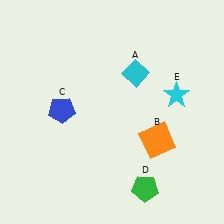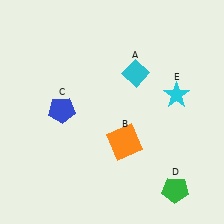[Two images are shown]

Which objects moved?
The objects that moved are: the orange square (B), the green pentagon (D).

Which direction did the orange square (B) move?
The orange square (B) moved left.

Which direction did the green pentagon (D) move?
The green pentagon (D) moved right.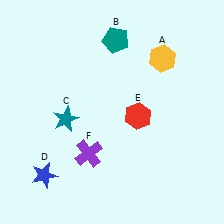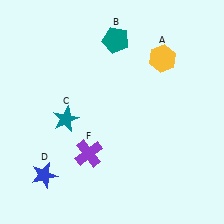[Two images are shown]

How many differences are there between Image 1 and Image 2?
There is 1 difference between the two images.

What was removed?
The red hexagon (E) was removed in Image 2.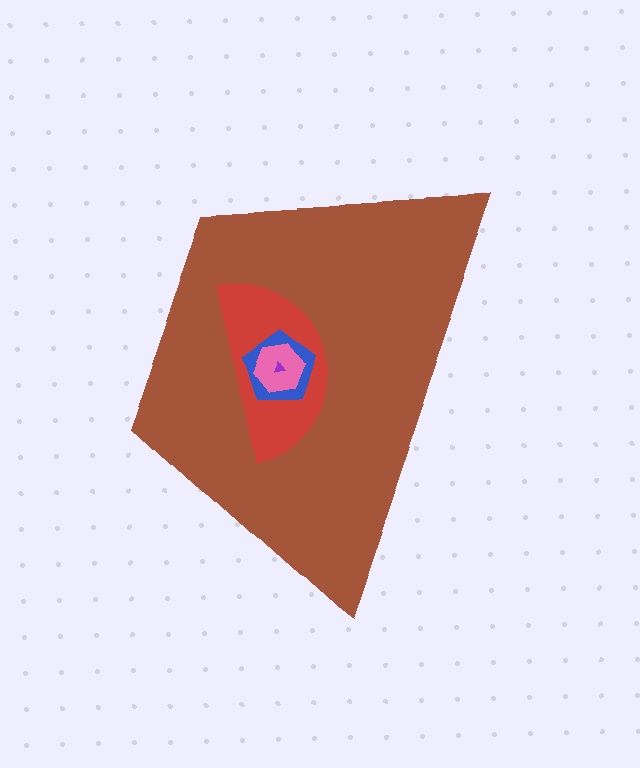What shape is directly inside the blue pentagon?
The pink hexagon.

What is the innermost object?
The purple triangle.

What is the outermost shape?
The brown trapezoid.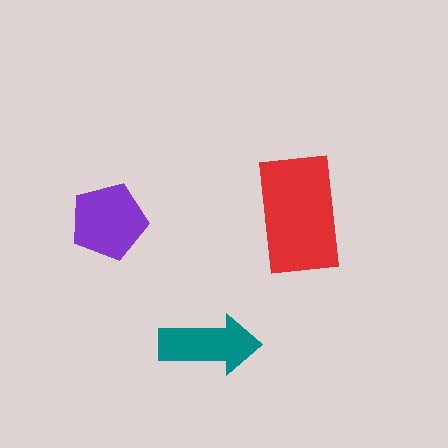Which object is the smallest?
The teal arrow.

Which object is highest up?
The red rectangle is topmost.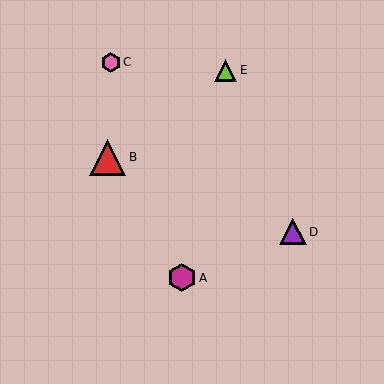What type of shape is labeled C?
Shape C is a pink hexagon.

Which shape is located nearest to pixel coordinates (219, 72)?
The lime triangle (labeled E) at (226, 70) is nearest to that location.